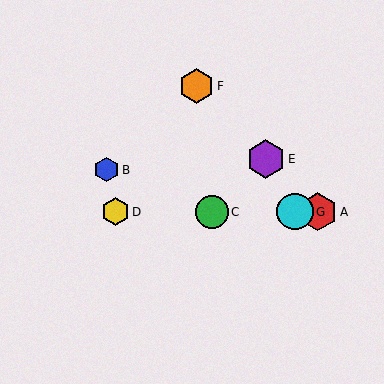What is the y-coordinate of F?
Object F is at y≈86.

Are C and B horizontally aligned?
No, C is at y≈212 and B is at y≈170.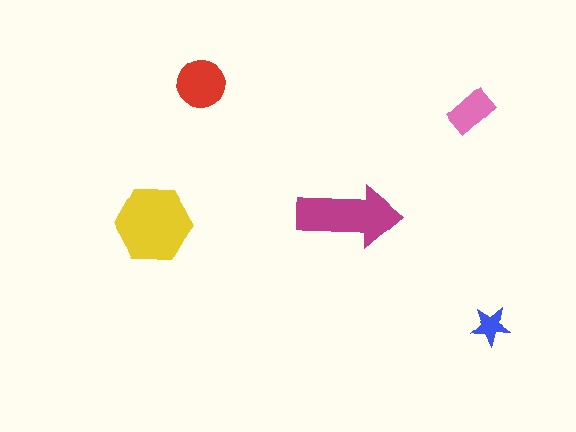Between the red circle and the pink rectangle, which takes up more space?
The red circle.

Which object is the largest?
The yellow hexagon.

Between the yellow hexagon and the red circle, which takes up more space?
The yellow hexagon.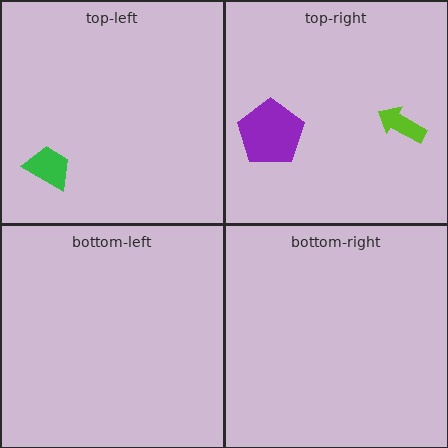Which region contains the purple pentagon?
The top-right region.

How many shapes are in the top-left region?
1.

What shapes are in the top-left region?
The green trapezoid.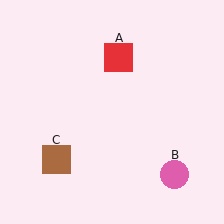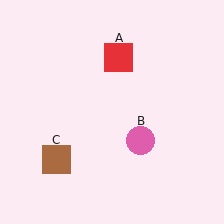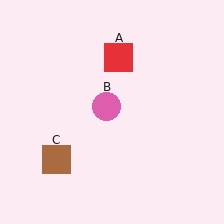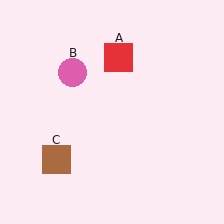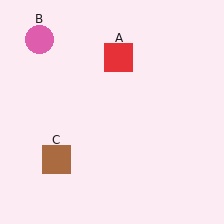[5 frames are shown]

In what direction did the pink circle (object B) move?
The pink circle (object B) moved up and to the left.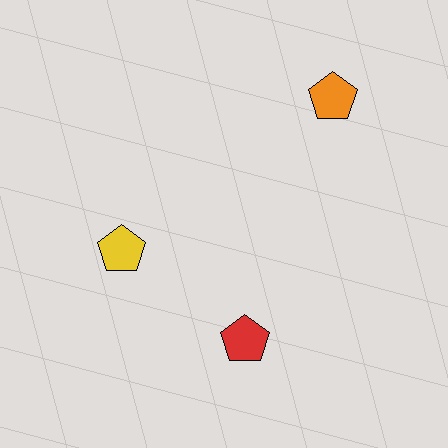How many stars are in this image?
There are no stars.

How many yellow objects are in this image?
There is 1 yellow object.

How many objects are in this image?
There are 3 objects.